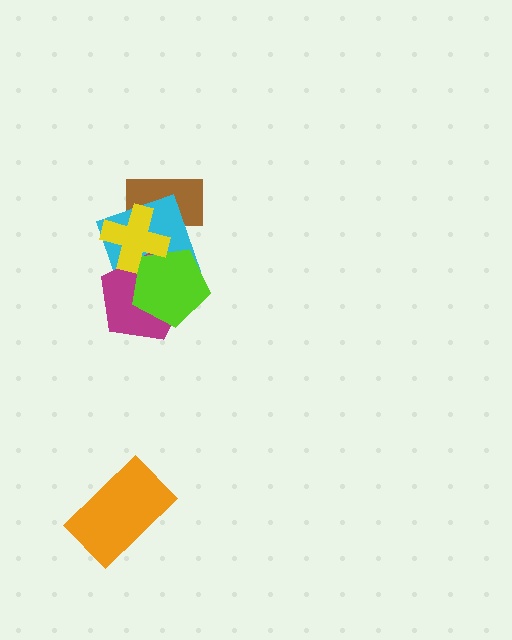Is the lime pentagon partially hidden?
Yes, it is partially covered by another shape.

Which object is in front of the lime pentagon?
The yellow cross is in front of the lime pentagon.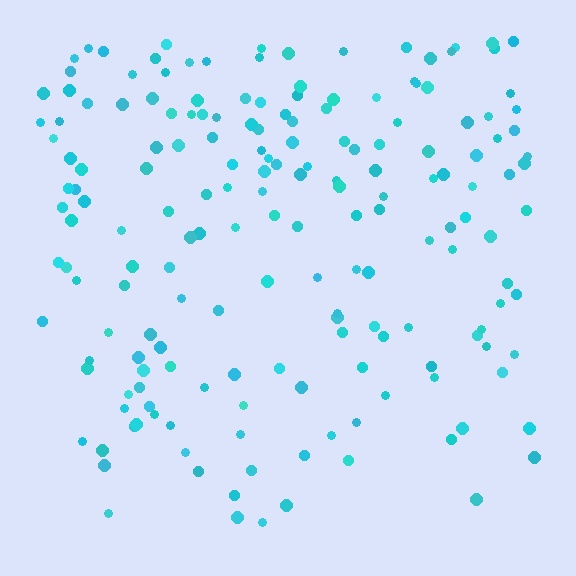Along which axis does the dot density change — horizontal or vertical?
Vertical.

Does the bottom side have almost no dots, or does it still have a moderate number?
Still a moderate number, just noticeably fewer than the top.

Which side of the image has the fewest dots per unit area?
The bottom.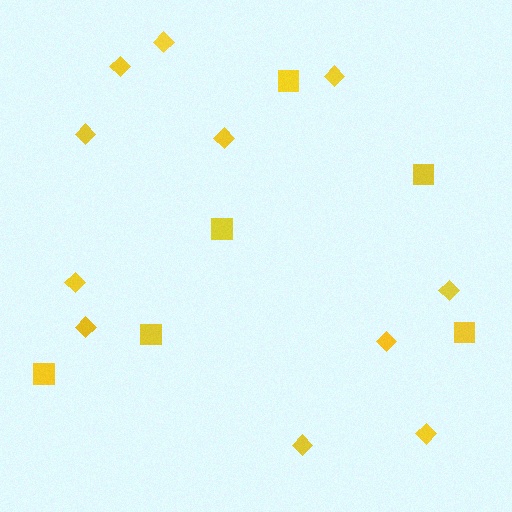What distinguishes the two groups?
There are 2 groups: one group of diamonds (11) and one group of squares (6).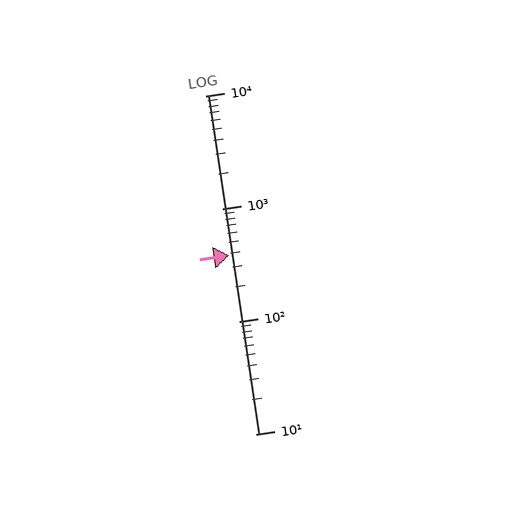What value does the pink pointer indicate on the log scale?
The pointer indicates approximately 380.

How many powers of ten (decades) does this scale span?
The scale spans 3 decades, from 10 to 10000.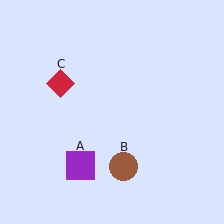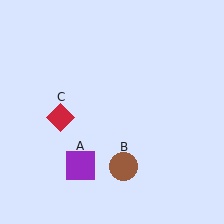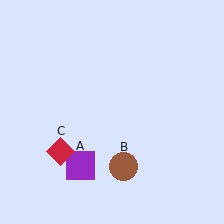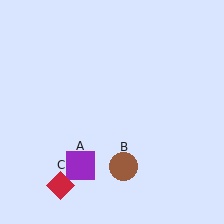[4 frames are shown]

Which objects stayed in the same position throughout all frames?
Purple square (object A) and brown circle (object B) remained stationary.